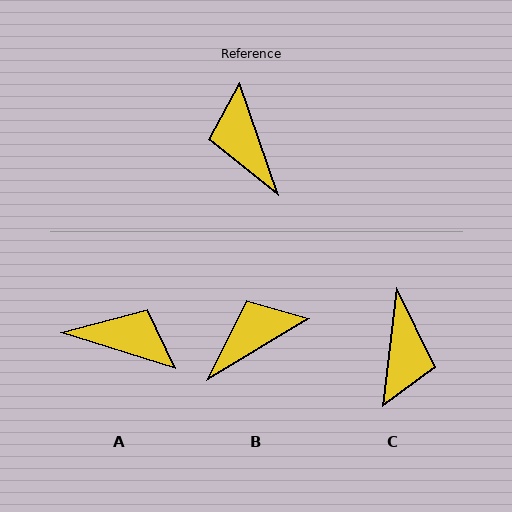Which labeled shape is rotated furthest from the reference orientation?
C, about 155 degrees away.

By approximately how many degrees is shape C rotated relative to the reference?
Approximately 155 degrees counter-clockwise.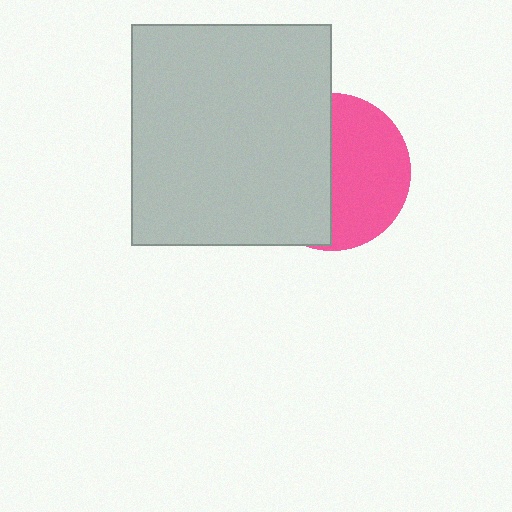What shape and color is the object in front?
The object in front is a light gray rectangle.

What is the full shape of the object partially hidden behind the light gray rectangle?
The partially hidden object is a pink circle.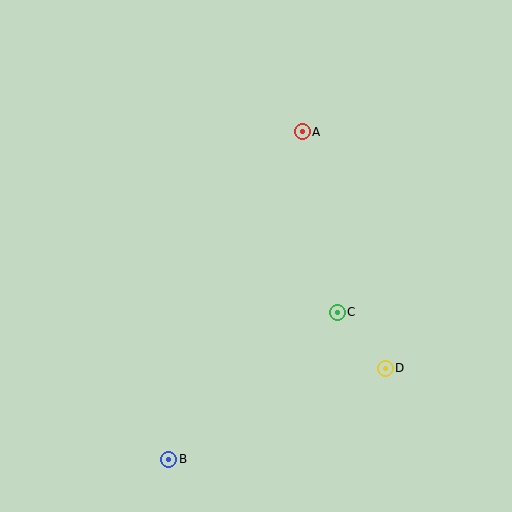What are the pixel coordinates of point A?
Point A is at (302, 132).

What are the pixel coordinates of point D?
Point D is at (385, 368).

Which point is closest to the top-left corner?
Point A is closest to the top-left corner.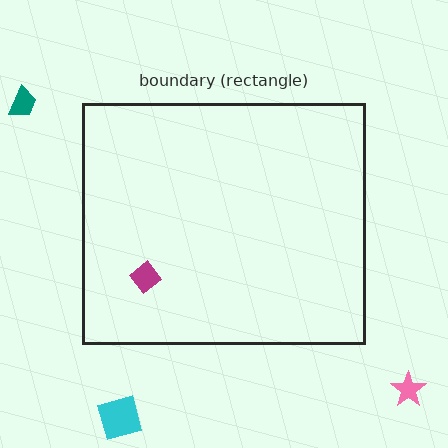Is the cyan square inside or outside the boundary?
Outside.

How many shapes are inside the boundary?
1 inside, 3 outside.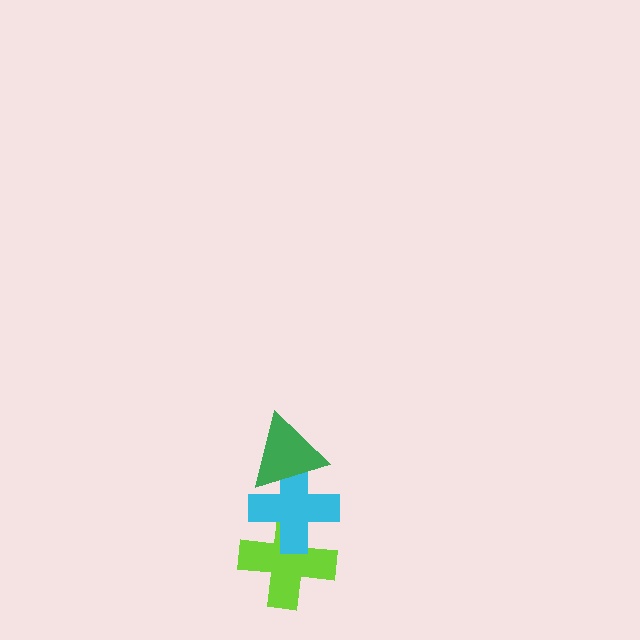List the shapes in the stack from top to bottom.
From top to bottom: the green triangle, the cyan cross, the lime cross.